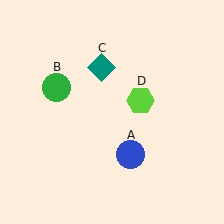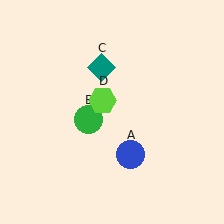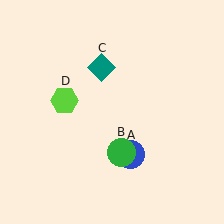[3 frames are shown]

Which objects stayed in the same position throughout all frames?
Blue circle (object A) and teal diamond (object C) remained stationary.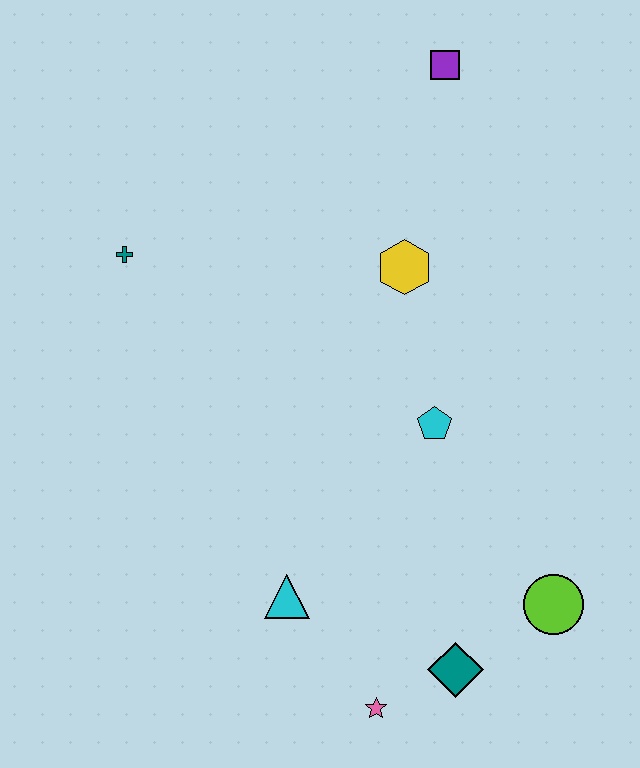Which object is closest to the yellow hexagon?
The cyan pentagon is closest to the yellow hexagon.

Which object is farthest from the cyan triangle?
The purple square is farthest from the cyan triangle.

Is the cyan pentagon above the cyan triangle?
Yes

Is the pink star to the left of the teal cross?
No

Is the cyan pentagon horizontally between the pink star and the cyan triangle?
No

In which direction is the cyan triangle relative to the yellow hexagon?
The cyan triangle is below the yellow hexagon.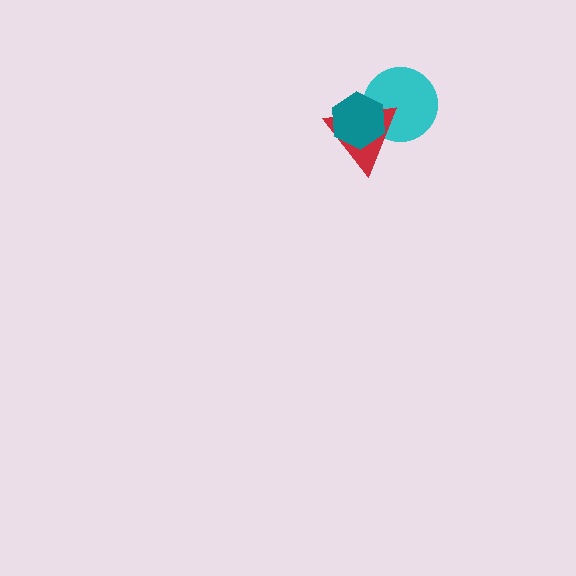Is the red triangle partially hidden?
Yes, it is partially covered by another shape.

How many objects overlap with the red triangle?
2 objects overlap with the red triangle.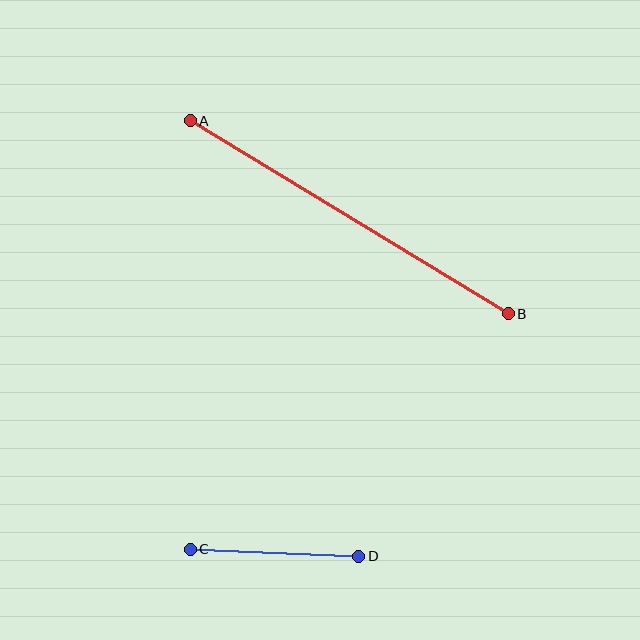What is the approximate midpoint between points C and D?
The midpoint is at approximately (275, 553) pixels.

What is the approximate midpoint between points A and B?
The midpoint is at approximately (349, 217) pixels.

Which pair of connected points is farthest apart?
Points A and B are farthest apart.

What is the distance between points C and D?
The distance is approximately 169 pixels.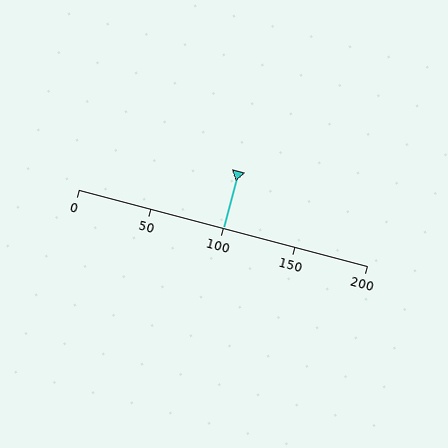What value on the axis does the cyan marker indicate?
The marker indicates approximately 100.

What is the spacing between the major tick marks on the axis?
The major ticks are spaced 50 apart.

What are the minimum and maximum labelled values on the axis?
The axis runs from 0 to 200.